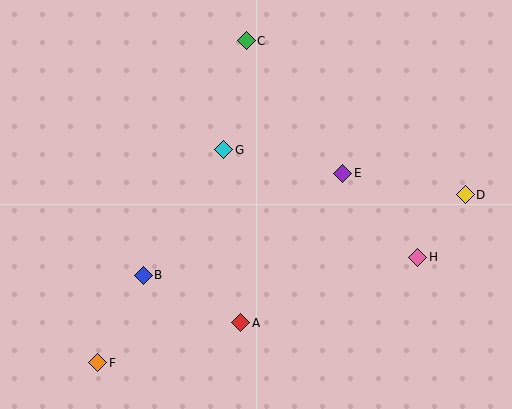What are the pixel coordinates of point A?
Point A is at (241, 323).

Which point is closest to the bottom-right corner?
Point H is closest to the bottom-right corner.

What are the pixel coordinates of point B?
Point B is at (143, 275).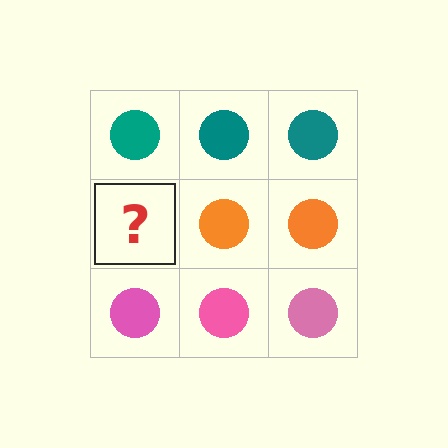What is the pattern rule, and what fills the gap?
The rule is that each row has a consistent color. The gap should be filled with an orange circle.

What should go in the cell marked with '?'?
The missing cell should contain an orange circle.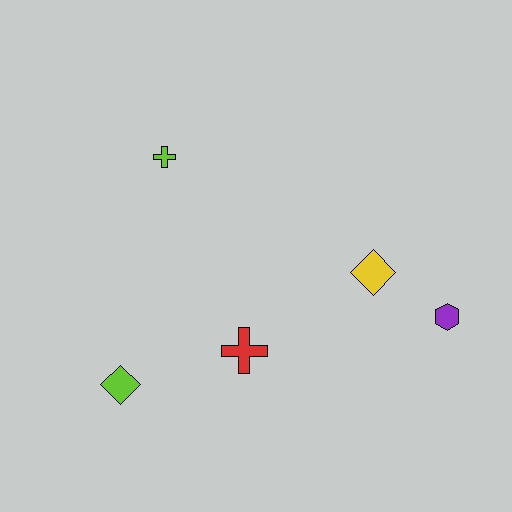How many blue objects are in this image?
There are no blue objects.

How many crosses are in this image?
There are 2 crosses.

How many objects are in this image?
There are 5 objects.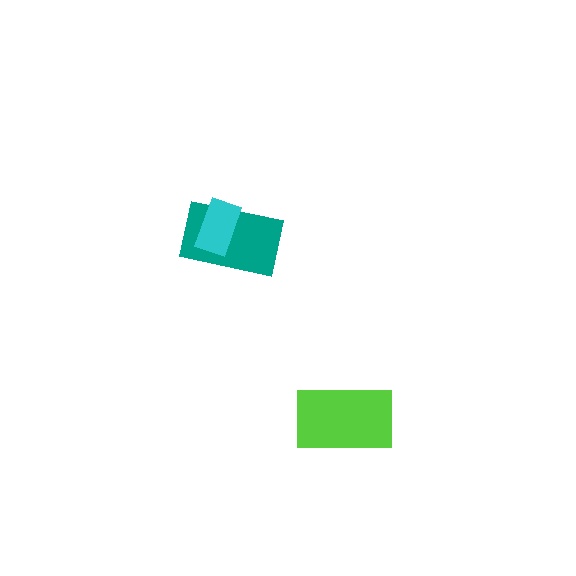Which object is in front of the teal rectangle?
The cyan rectangle is in front of the teal rectangle.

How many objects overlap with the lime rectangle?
0 objects overlap with the lime rectangle.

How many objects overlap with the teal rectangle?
1 object overlaps with the teal rectangle.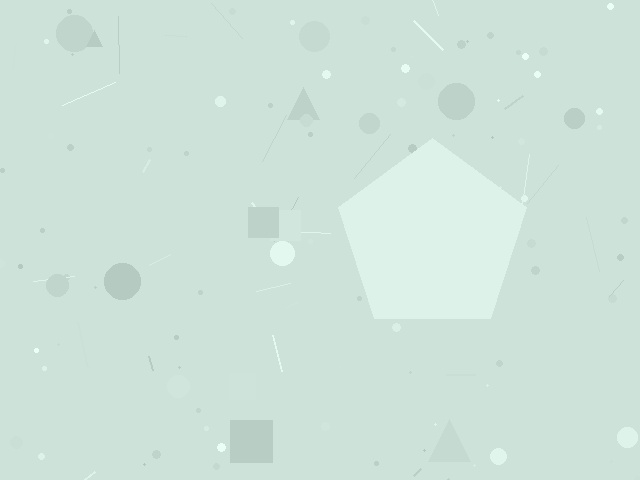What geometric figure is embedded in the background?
A pentagon is embedded in the background.